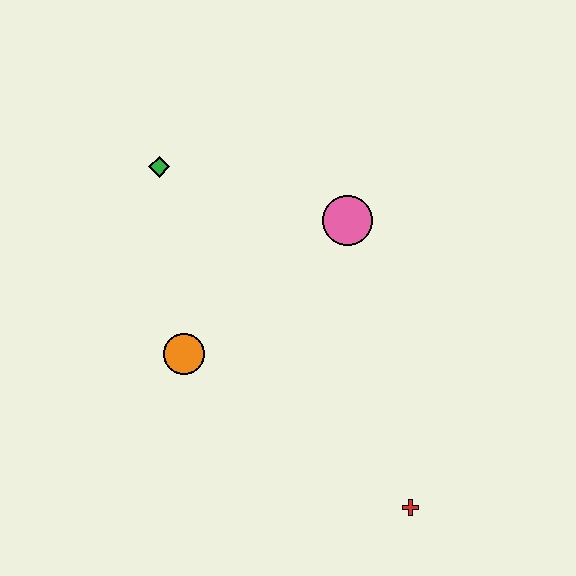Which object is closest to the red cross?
The orange circle is closest to the red cross.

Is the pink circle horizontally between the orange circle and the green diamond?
No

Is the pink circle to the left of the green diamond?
No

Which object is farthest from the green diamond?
The red cross is farthest from the green diamond.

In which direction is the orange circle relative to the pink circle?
The orange circle is to the left of the pink circle.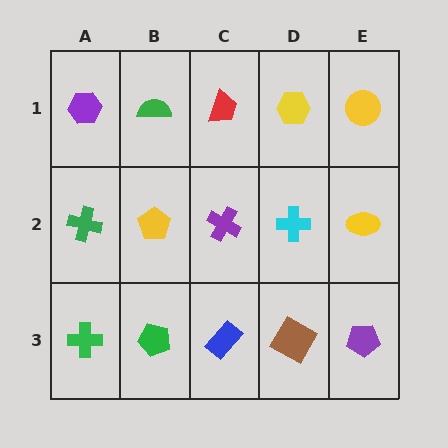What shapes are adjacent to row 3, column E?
A yellow ellipse (row 2, column E), a brown square (row 3, column D).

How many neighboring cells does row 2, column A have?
3.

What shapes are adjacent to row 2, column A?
A purple hexagon (row 1, column A), a green cross (row 3, column A), a yellow pentagon (row 2, column B).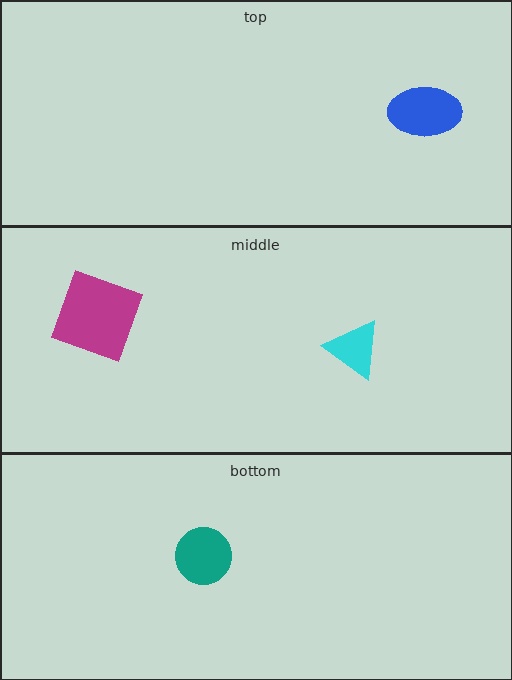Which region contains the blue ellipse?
The top region.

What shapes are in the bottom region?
The teal circle.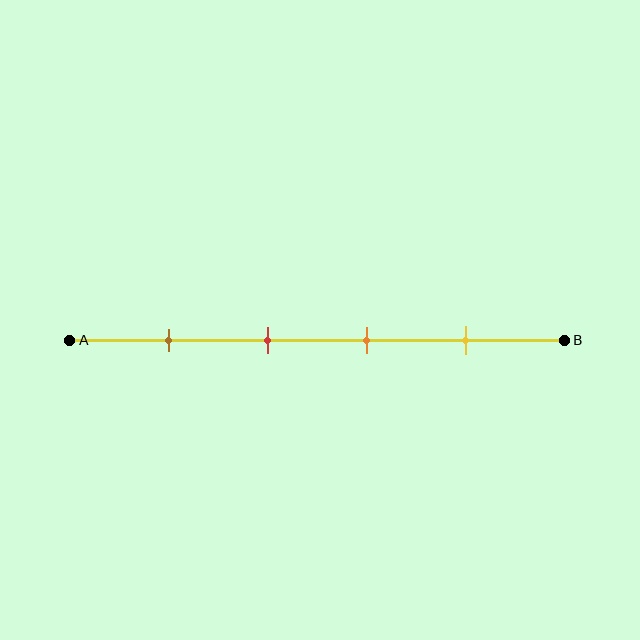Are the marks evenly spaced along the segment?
Yes, the marks are approximately evenly spaced.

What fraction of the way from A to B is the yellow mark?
The yellow mark is approximately 80% (0.8) of the way from A to B.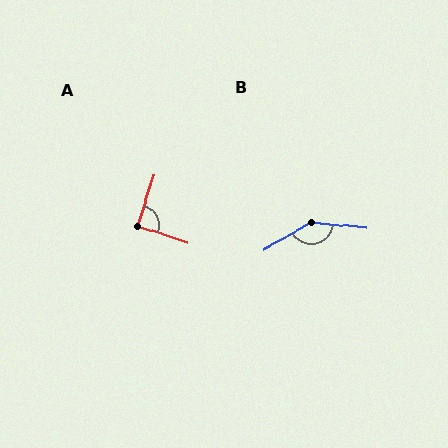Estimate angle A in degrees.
Approximately 89 degrees.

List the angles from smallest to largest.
A (89°), B (145°).